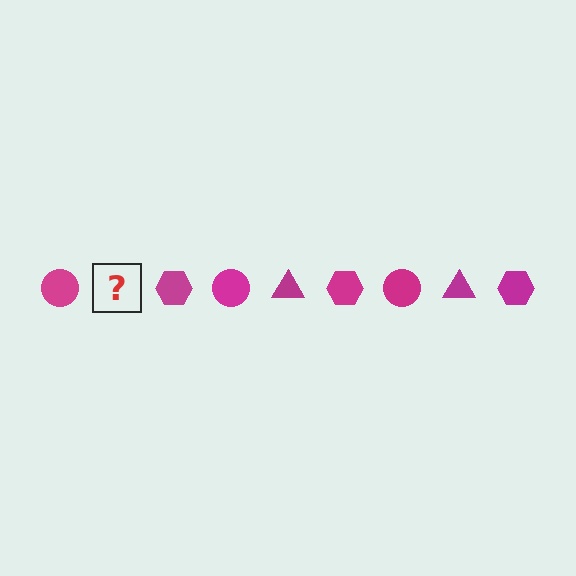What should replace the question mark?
The question mark should be replaced with a magenta triangle.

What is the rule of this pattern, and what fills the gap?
The rule is that the pattern cycles through circle, triangle, hexagon shapes in magenta. The gap should be filled with a magenta triangle.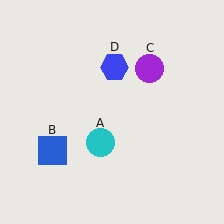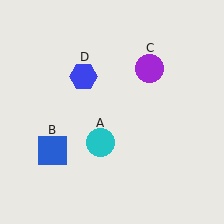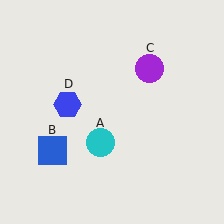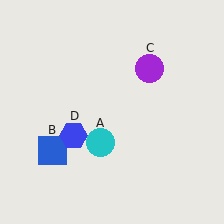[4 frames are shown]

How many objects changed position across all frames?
1 object changed position: blue hexagon (object D).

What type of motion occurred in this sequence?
The blue hexagon (object D) rotated counterclockwise around the center of the scene.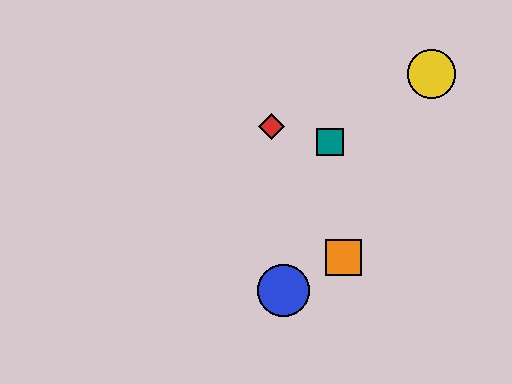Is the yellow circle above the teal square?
Yes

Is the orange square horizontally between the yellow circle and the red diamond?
Yes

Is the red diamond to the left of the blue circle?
Yes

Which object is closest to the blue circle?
The orange square is closest to the blue circle.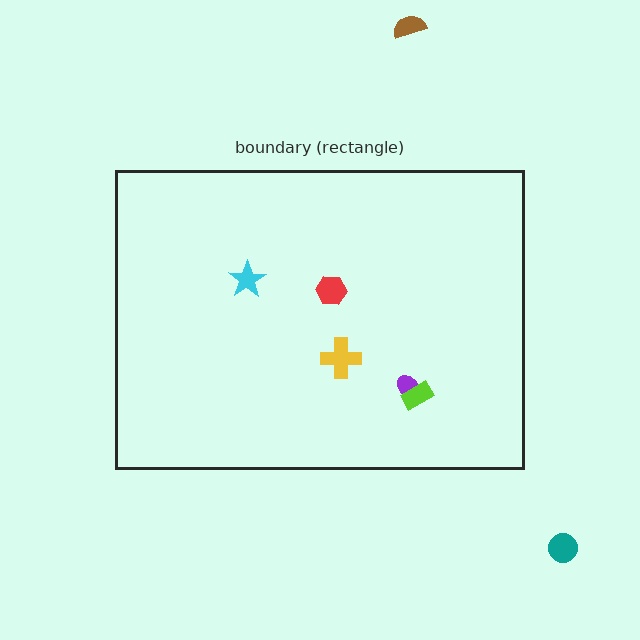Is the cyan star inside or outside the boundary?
Inside.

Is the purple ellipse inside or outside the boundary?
Inside.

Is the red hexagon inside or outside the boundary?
Inside.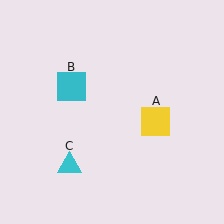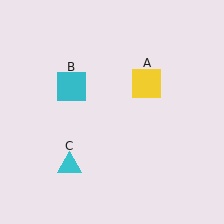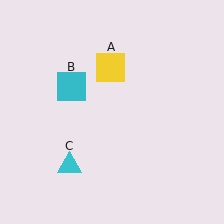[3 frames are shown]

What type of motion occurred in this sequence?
The yellow square (object A) rotated counterclockwise around the center of the scene.